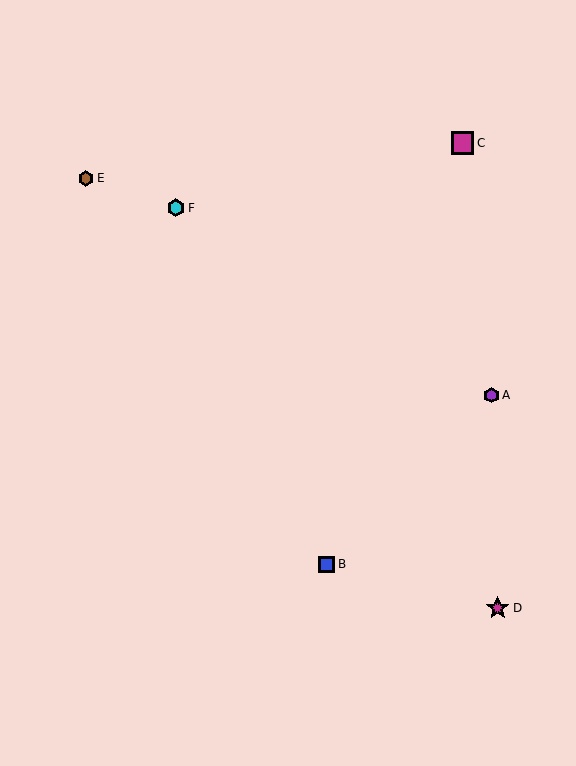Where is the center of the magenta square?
The center of the magenta square is at (463, 143).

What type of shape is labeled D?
Shape D is a magenta star.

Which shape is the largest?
The magenta star (labeled D) is the largest.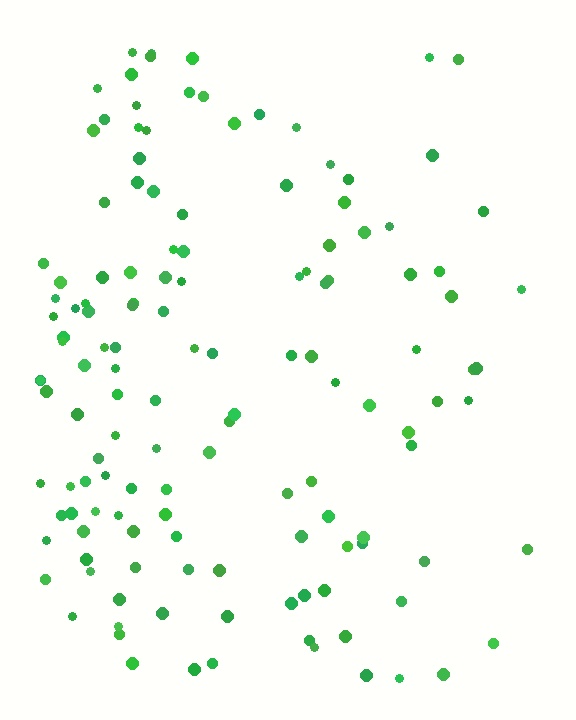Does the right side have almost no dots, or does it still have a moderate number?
Still a moderate number, just noticeably fewer than the left.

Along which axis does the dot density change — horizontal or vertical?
Horizontal.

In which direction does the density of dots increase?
From right to left, with the left side densest.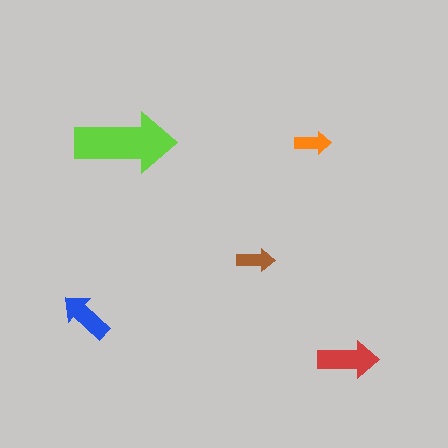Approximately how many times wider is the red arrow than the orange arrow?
About 1.5 times wider.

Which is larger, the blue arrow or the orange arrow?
The blue one.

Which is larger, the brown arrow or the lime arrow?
The lime one.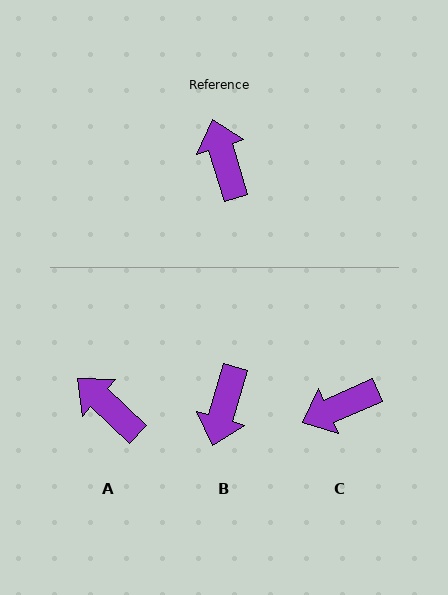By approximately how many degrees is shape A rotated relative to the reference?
Approximately 30 degrees counter-clockwise.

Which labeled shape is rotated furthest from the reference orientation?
B, about 146 degrees away.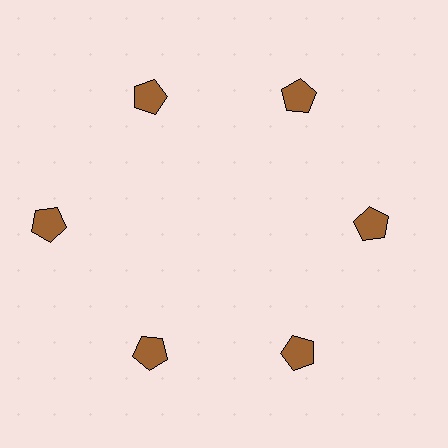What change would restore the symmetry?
The symmetry would be restored by moving it inward, back onto the ring so that all 6 pentagons sit at equal angles and equal distance from the center.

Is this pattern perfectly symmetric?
No. The 6 brown pentagons are arranged in a ring, but one element near the 9 o'clock position is pushed outward from the center, breaking the 6-fold rotational symmetry.